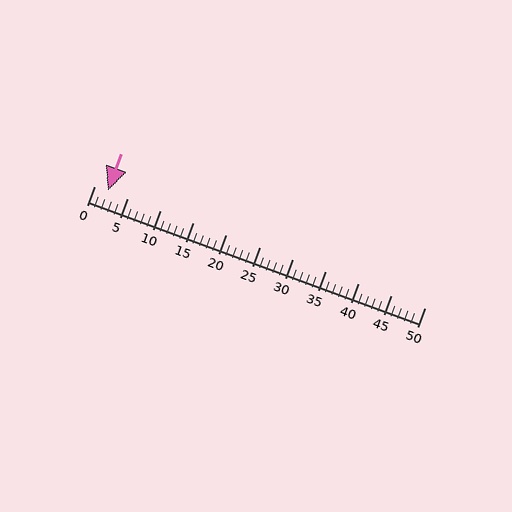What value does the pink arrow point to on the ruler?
The pink arrow points to approximately 2.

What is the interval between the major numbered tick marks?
The major tick marks are spaced 5 units apart.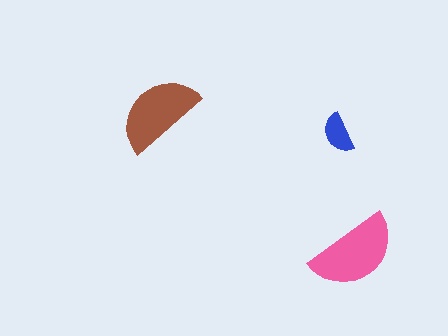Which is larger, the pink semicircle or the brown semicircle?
The pink one.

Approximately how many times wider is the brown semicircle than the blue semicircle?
About 2 times wider.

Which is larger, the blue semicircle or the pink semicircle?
The pink one.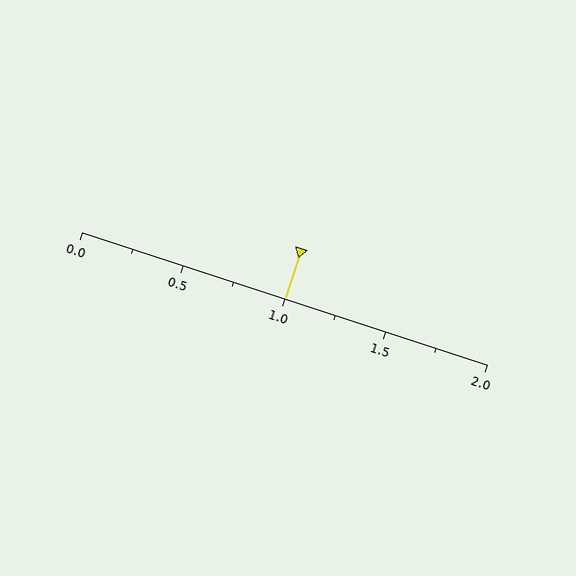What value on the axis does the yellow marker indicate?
The marker indicates approximately 1.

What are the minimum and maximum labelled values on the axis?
The axis runs from 0.0 to 2.0.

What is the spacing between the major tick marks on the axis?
The major ticks are spaced 0.5 apart.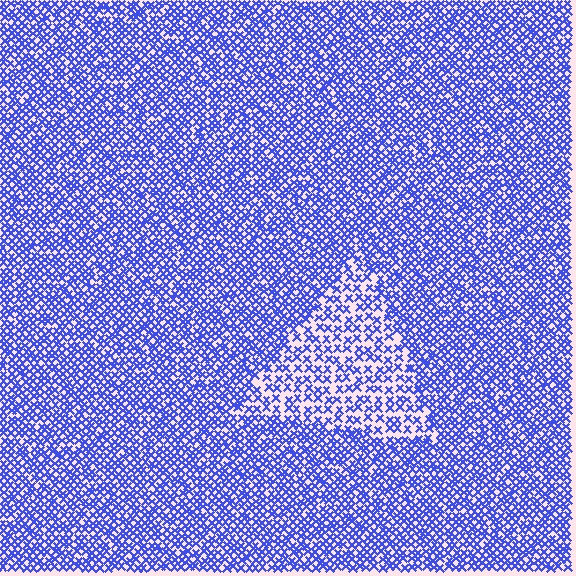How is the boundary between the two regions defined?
The boundary is defined by a change in element density (approximately 1.9x ratio). All elements are the same color, size, and shape.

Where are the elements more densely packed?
The elements are more densely packed outside the triangle boundary.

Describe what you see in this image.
The image contains small blue elements arranged at two different densities. A triangle-shaped region is visible where the elements are less densely packed than the surrounding area.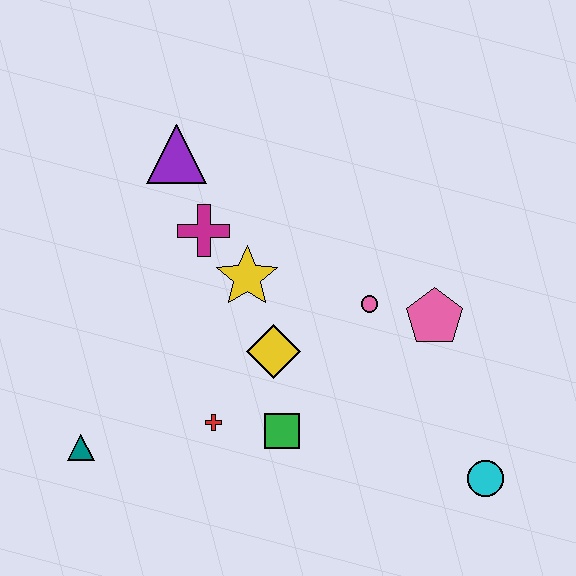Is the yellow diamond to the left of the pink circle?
Yes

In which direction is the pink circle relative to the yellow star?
The pink circle is to the right of the yellow star.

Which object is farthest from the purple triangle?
The cyan circle is farthest from the purple triangle.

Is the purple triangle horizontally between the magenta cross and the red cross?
No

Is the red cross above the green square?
Yes